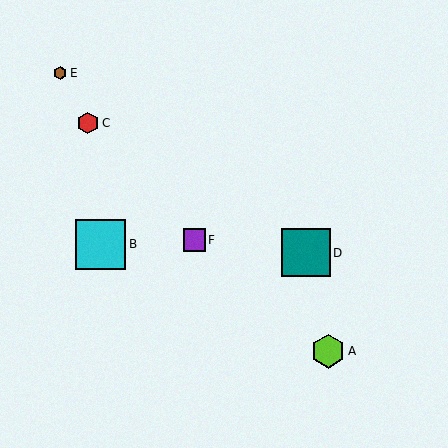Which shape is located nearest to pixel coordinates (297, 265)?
The teal square (labeled D) at (306, 253) is nearest to that location.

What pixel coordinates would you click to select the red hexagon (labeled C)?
Click at (88, 123) to select the red hexagon C.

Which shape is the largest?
The cyan square (labeled B) is the largest.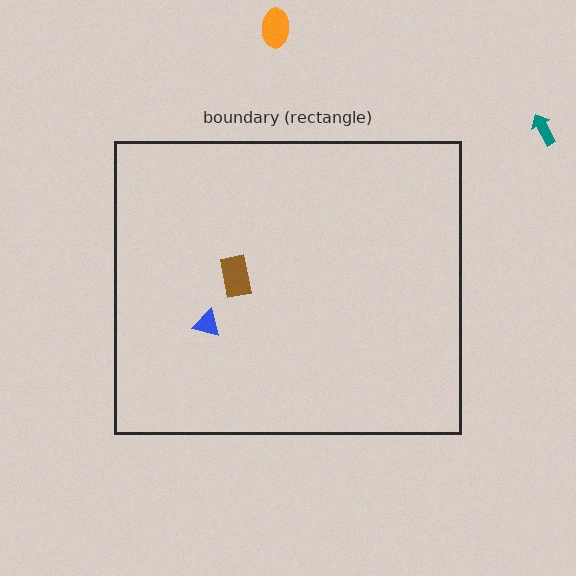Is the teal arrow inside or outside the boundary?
Outside.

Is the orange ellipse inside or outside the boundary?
Outside.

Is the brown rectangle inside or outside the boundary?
Inside.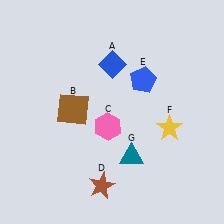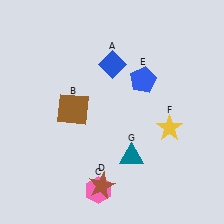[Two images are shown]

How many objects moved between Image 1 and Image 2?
1 object moved between the two images.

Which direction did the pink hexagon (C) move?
The pink hexagon (C) moved down.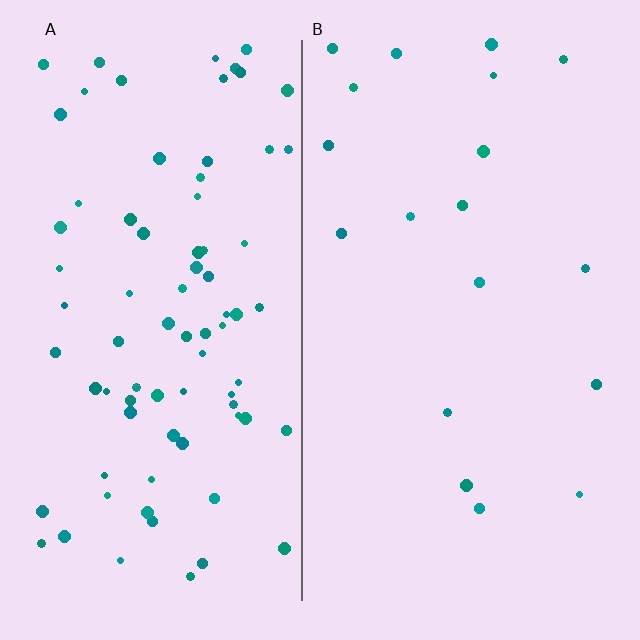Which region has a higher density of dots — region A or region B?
A (the left).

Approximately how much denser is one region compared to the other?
Approximately 4.3× — region A over region B.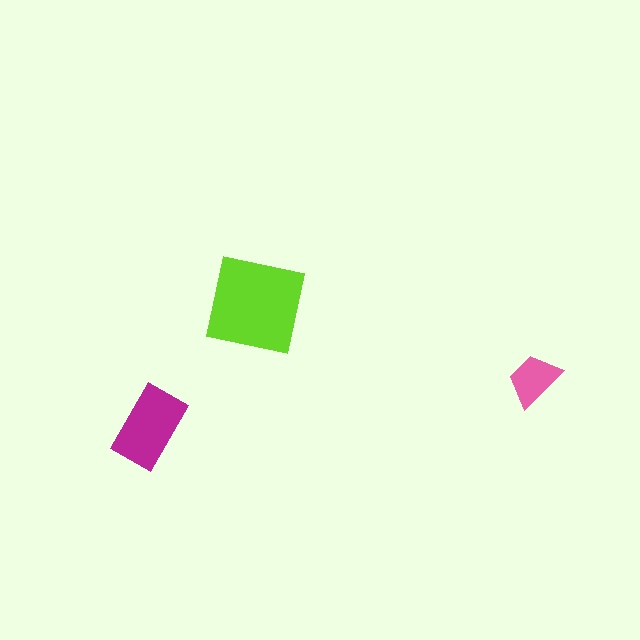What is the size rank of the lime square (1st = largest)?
1st.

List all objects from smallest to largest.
The pink trapezoid, the magenta rectangle, the lime square.